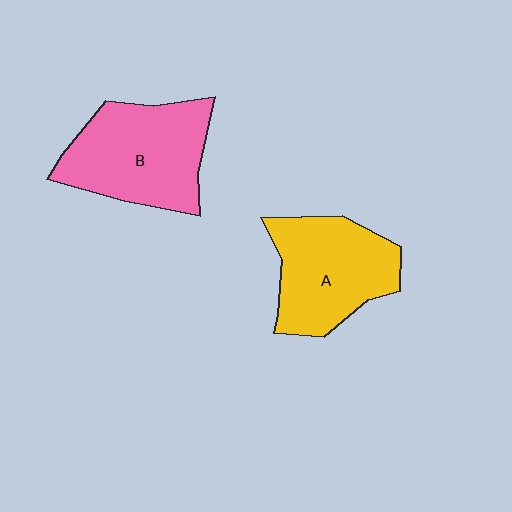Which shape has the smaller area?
Shape A (yellow).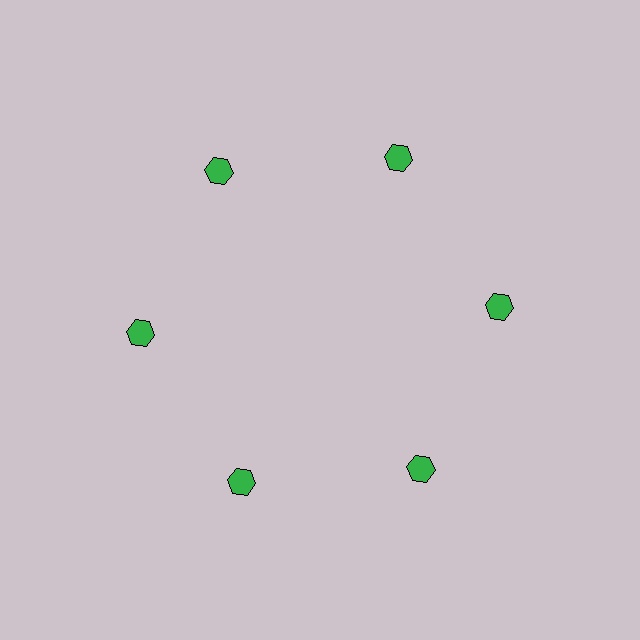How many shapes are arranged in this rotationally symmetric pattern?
There are 6 shapes, arranged in 6 groups of 1.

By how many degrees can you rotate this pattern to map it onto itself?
The pattern maps onto itself every 60 degrees of rotation.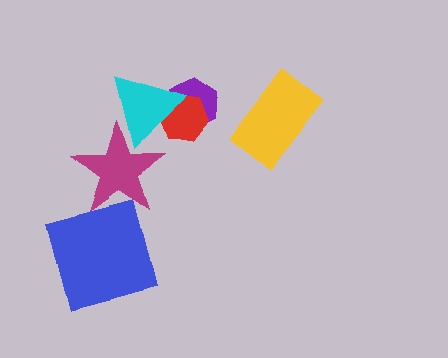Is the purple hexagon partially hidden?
Yes, it is partially covered by another shape.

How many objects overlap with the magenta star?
1 object overlaps with the magenta star.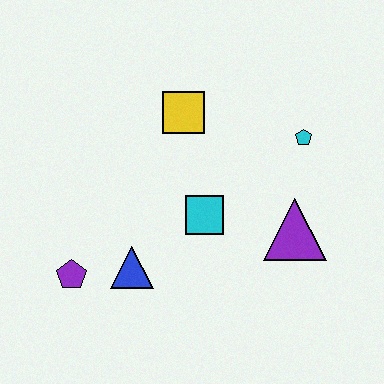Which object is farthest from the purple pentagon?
The cyan pentagon is farthest from the purple pentagon.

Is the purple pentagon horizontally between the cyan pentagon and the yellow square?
No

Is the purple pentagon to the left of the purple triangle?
Yes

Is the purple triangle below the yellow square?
Yes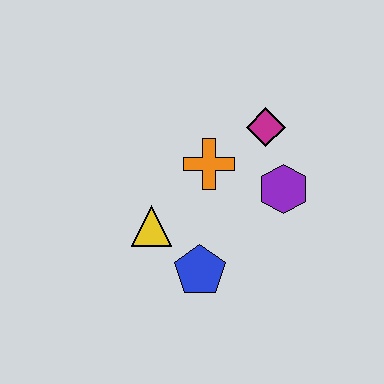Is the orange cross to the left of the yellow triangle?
No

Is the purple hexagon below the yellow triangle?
No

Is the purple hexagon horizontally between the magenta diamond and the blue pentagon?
No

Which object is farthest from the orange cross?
The blue pentagon is farthest from the orange cross.